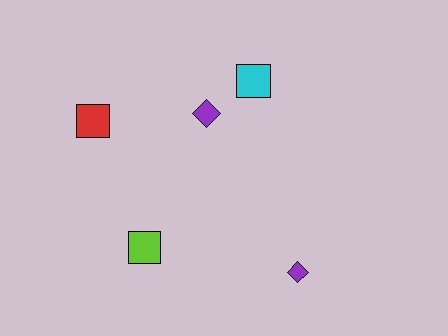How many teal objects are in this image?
There are no teal objects.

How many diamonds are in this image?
There are 2 diamonds.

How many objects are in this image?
There are 5 objects.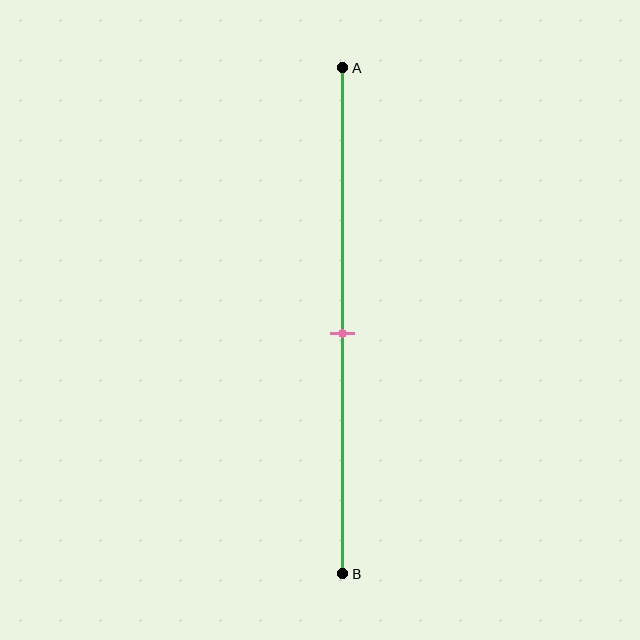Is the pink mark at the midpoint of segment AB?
Yes, the mark is approximately at the midpoint.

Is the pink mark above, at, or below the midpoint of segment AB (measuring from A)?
The pink mark is approximately at the midpoint of segment AB.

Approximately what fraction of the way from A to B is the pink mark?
The pink mark is approximately 55% of the way from A to B.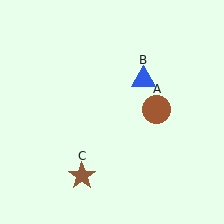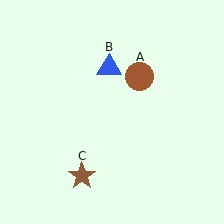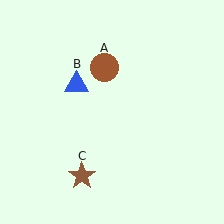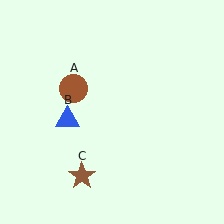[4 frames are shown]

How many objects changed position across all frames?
2 objects changed position: brown circle (object A), blue triangle (object B).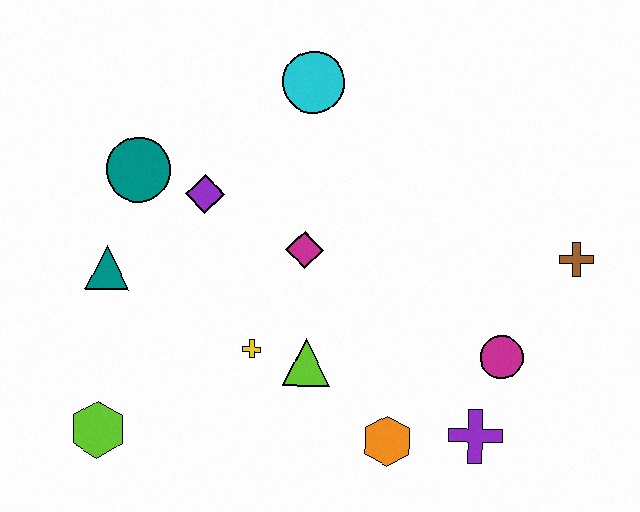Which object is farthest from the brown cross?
The lime hexagon is farthest from the brown cross.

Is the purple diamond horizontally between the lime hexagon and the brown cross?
Yes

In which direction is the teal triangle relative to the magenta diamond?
The teal triangle is to the left of the magenta diamond.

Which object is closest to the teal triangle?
The teal circle is closest to the teal triangle.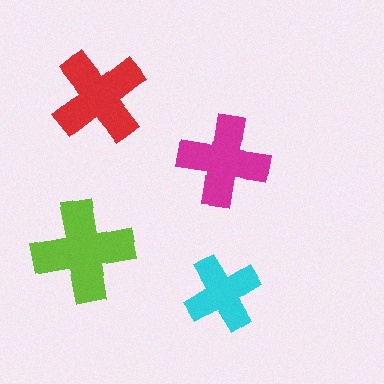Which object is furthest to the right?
The cyan cross is rightmost.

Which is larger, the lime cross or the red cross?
The lime one.